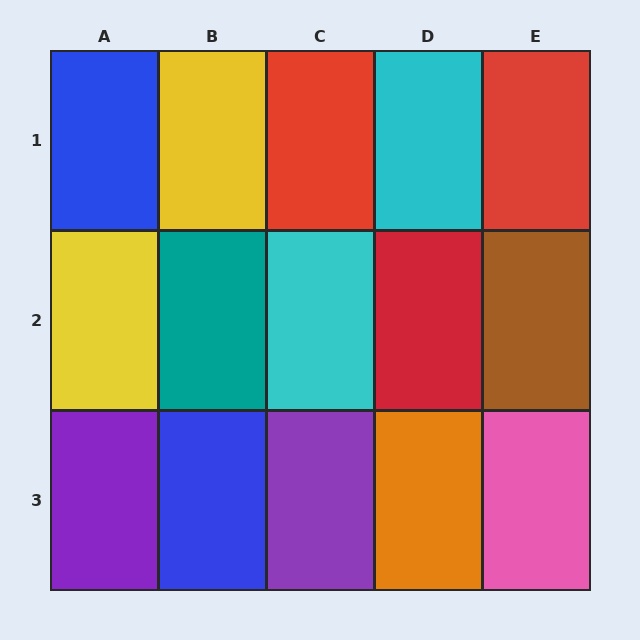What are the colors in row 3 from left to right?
Purple, blue, purple, orange, pink.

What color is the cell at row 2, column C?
Cyan.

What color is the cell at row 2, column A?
Yellow.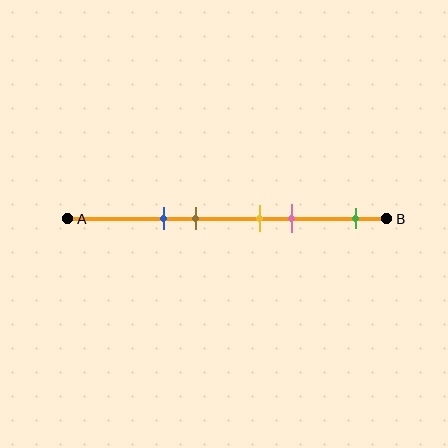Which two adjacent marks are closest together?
The yellow and pink marks are the closest adjacent pair.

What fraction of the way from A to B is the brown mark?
The brown mark is approximately 40% (0.4) of the way from A to B.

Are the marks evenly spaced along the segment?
No, the marks are not evenly spaced.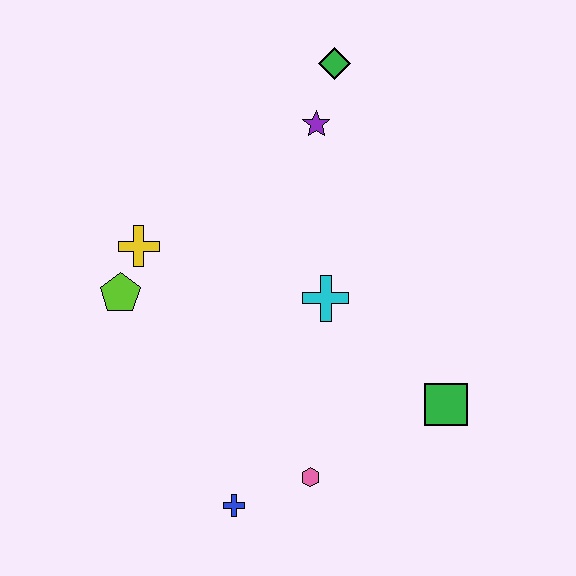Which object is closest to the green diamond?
The purple star is closest to the green diamond.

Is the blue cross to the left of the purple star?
Yes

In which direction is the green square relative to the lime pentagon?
The green square is to the right of the lime pentagon.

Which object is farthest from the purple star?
The blue cross is farthest from the purple star.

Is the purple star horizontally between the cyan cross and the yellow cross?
Yes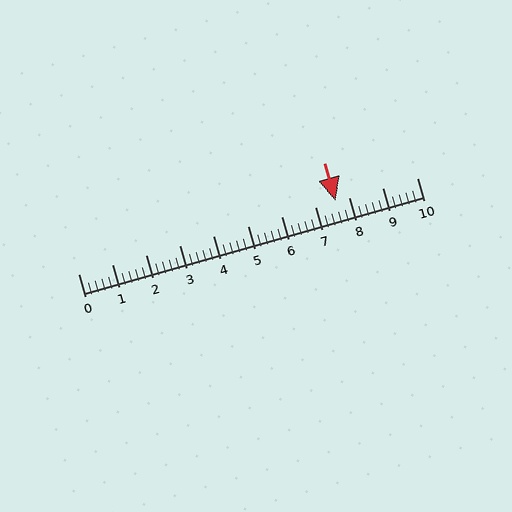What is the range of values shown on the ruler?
The ruler shows values from 0 to 10.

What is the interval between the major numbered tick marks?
The major tick marks are spaced 1 units apart.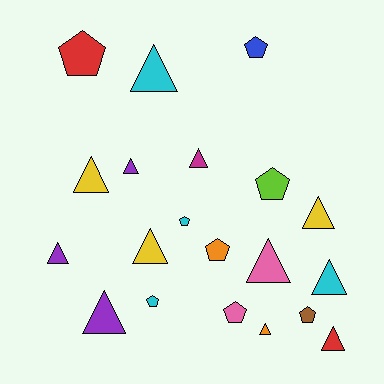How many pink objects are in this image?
There are 2 pink objects.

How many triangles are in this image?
There are 12 triangles.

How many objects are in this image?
There are 20 objects.